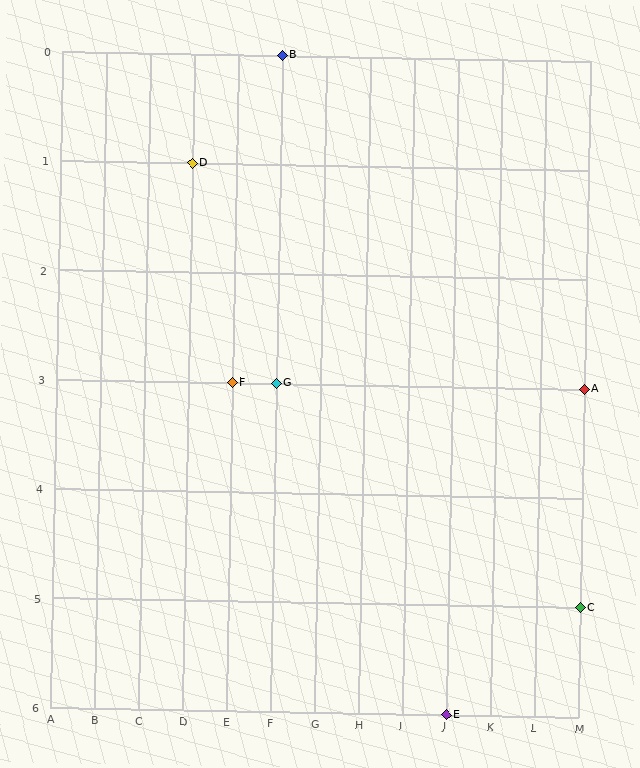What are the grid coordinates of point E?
Point E is at grid coordinates (J, 6).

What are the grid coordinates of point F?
Point F is at grid coordinates (E, 3).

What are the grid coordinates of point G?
Point G is at grid coordinates (F, 3).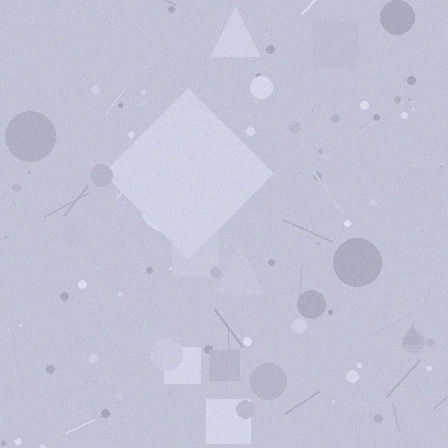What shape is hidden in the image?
A diamond is hidden in the image.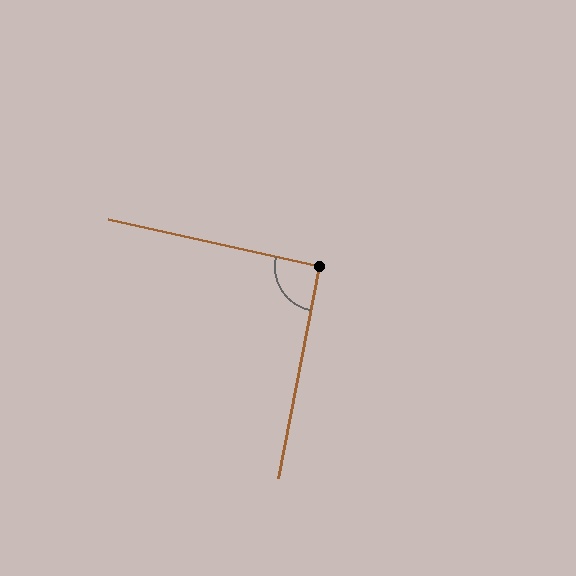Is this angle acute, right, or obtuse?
It is approximately a right angle.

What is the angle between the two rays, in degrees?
Approximately 92 degrees.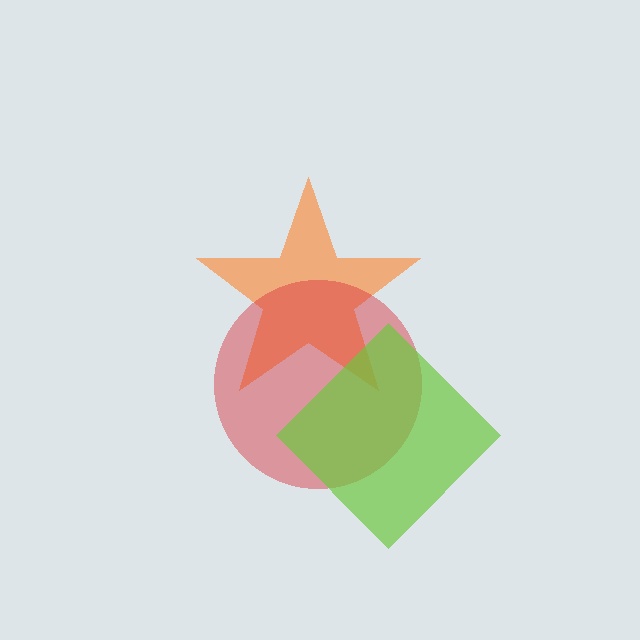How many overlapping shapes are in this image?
There are 3 overlapping shapes in the image.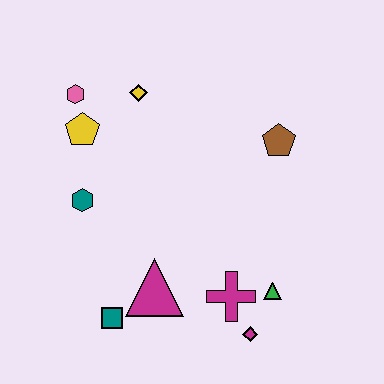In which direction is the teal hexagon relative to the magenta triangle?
The teal hexagon is above the magenta triangle.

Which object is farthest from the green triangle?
The pink hexagon is farthest from the green triangle.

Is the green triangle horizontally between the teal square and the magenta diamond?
No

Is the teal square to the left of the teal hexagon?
No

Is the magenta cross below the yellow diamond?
Yes